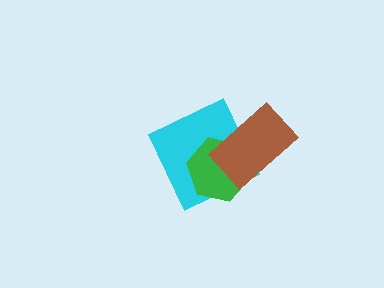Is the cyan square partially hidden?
Yes, it is partially covered by another shape.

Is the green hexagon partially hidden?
Yes, it is partially covered by another shape.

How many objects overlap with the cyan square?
2 objects overlap with the cyan square.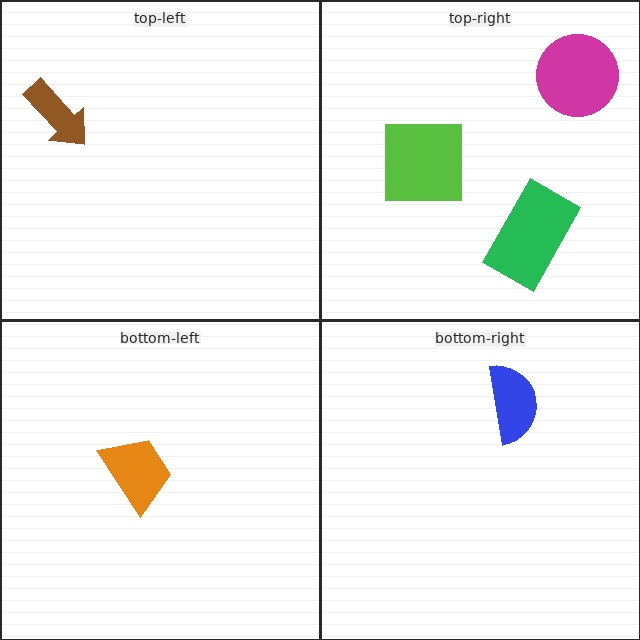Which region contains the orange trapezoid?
The bottom-left region.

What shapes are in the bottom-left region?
The orange trapezoid.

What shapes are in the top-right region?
The magenta circle, the green rectangle, the lime square.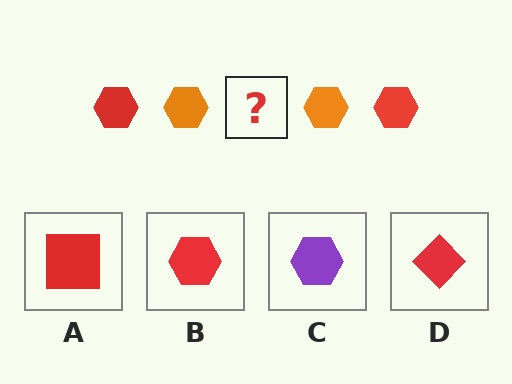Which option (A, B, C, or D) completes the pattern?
B.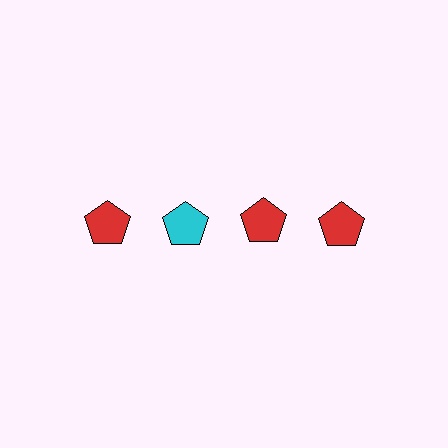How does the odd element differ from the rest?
It has a different color: cyan instead of red.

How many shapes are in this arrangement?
There are 4 shapes arranged in a grid pattern.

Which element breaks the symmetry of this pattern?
The cyan pentagon in the top row, second from left column breaks the symmetry. All other shapes are red pentagons.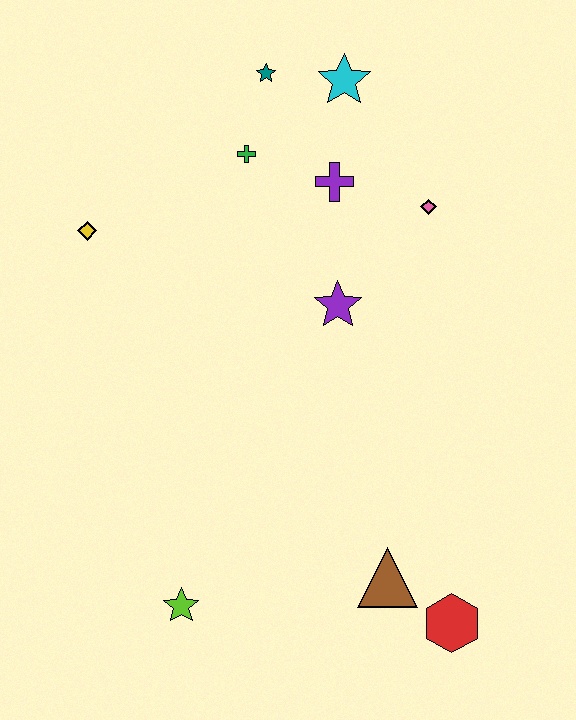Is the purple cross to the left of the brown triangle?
Yes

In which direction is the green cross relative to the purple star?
The green cross is above the purple star.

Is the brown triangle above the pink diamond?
No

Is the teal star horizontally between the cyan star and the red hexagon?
No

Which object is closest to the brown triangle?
The red hexagon is closest to the brown triangle.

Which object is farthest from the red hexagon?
The teal star is farthest from the red hexagon.